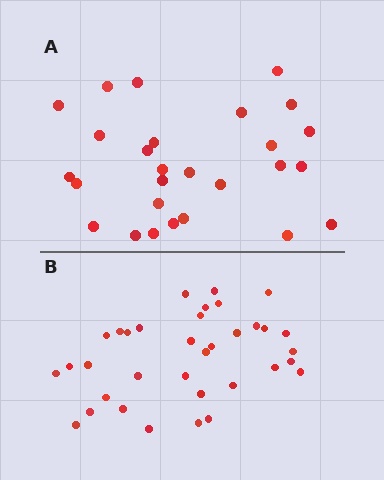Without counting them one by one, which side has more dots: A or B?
Region B (the bottom region) has more dots.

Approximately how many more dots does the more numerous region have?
Region B has roughly 8 or so more dots than region A.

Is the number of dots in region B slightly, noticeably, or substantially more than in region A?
Region B has noticeably more, but not dramatically so. The ratio is roughly 1.3 to 1.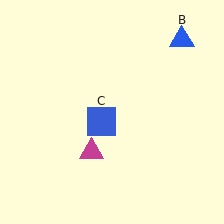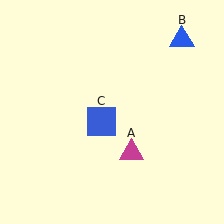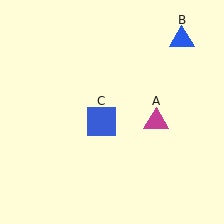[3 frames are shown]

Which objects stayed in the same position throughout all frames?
Blue triangle (object B) and blue square (object C) remained stationary.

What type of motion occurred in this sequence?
The magenta triangle (object A) rotated counterclockwise around the center of the scene.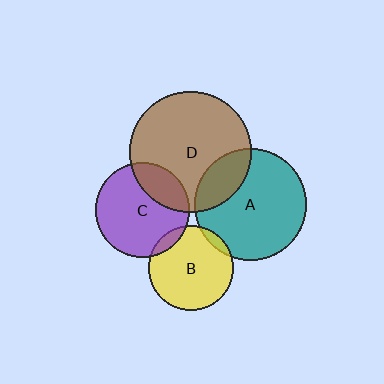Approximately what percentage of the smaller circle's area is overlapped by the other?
Approximately 10%.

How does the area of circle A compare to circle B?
Approximately 1.7 times.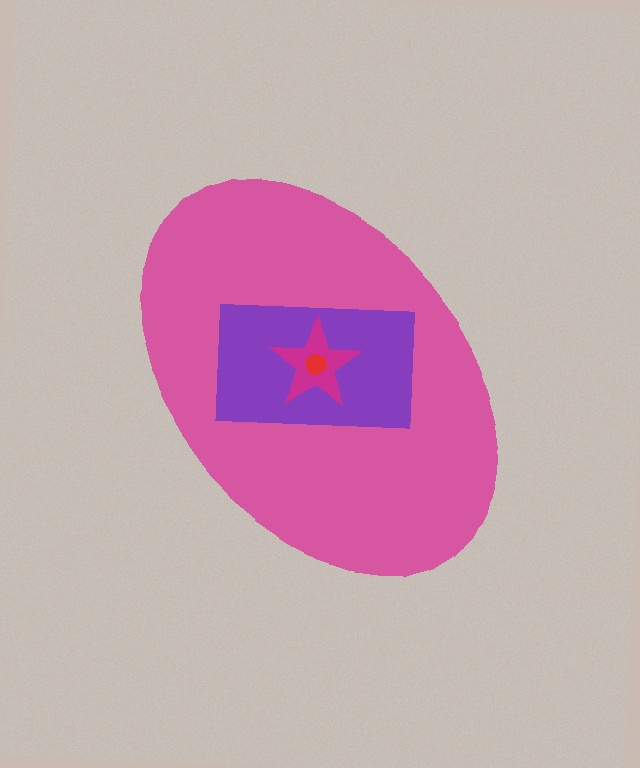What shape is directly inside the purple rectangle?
The magenta star.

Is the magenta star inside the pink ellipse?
Yes.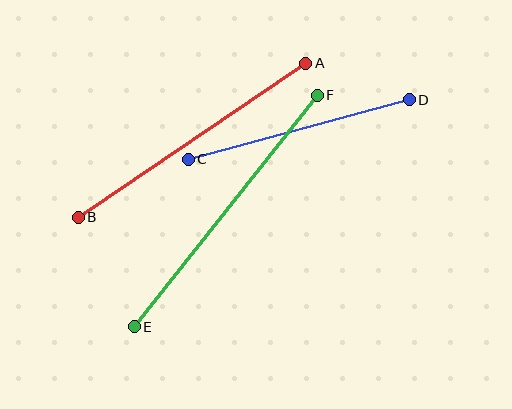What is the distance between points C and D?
The distance is approximately 229 pixels.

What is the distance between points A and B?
The distance is approximately 275 pixels.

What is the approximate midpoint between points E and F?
The midpoint is at approximately (226, 211) pixels.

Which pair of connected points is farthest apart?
Points E and F are farthest apart.